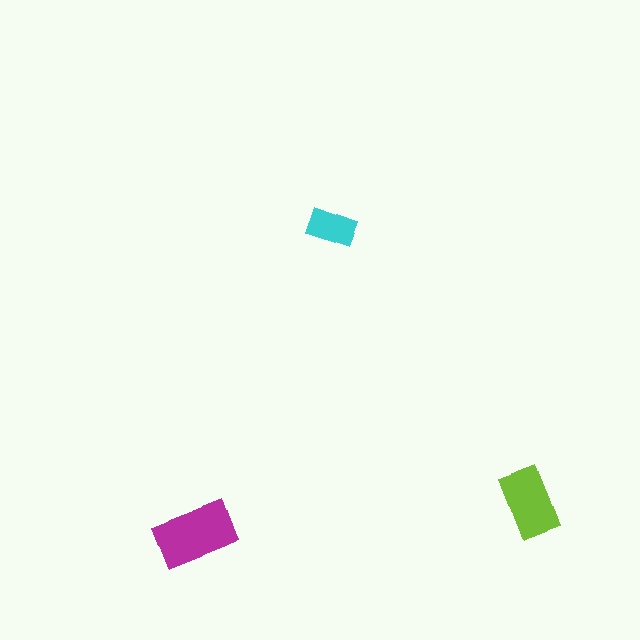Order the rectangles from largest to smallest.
the magenta one, the lime one, the cyan one.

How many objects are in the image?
There are 3 objects in the image.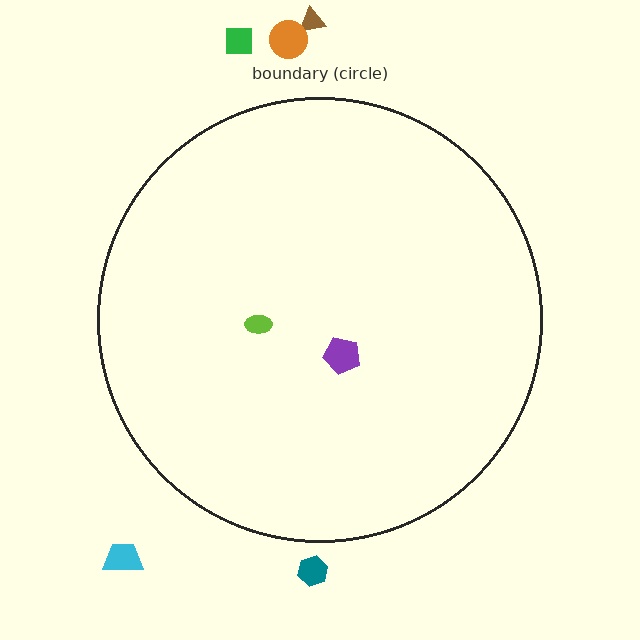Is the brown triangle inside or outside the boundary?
Outside.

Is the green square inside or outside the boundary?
Outside.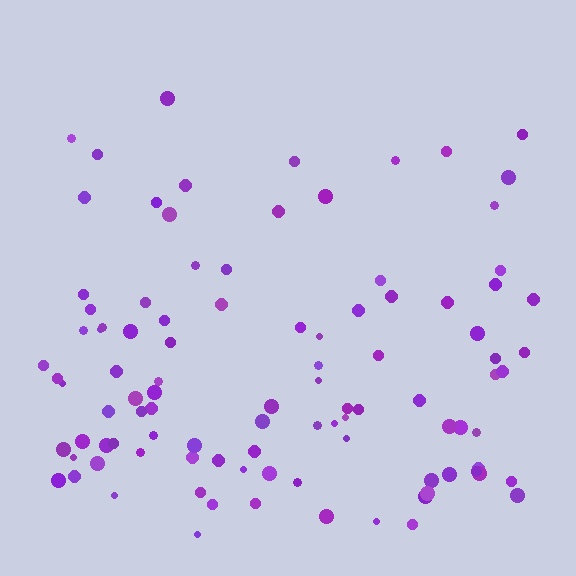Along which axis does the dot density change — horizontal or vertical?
Vertical.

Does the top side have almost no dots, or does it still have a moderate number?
Still a moderate number, just noticeably fewer than the bottom.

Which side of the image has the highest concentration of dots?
The bottom.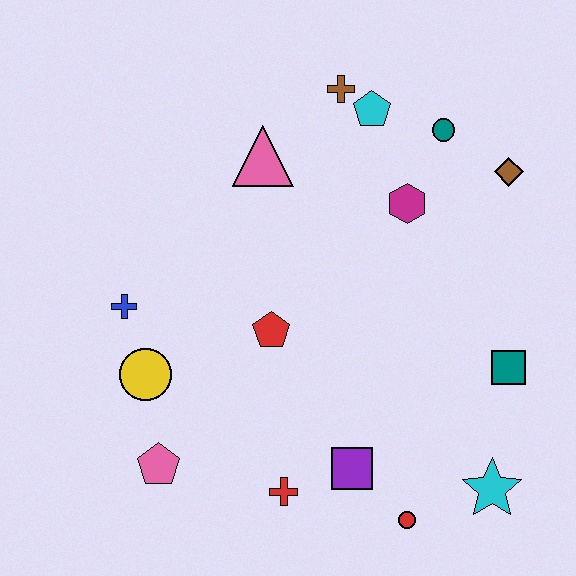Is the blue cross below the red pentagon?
No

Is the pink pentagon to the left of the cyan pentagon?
Yes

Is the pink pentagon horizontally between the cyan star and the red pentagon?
No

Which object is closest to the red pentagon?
The yellow circle is closest to the red pentagon.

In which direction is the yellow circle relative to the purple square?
The yellow circle is to the left of the purple square.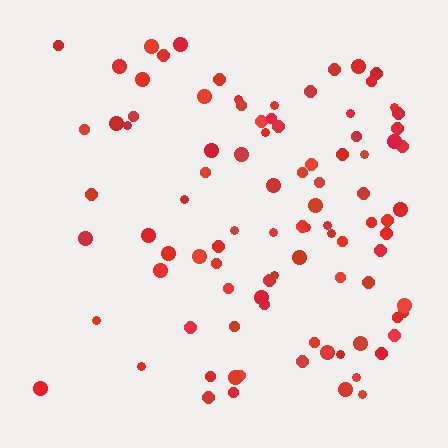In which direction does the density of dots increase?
From left to right, with the right side densest.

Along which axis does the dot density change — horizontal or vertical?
Horizontal.